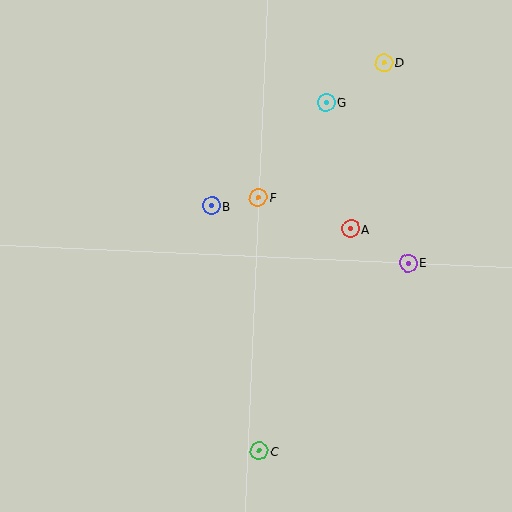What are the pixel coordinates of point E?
Point E is at (408, 263).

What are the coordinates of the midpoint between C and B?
The midpoint between C and B is at (235, 328).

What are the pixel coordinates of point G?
Point G is at (326, 102).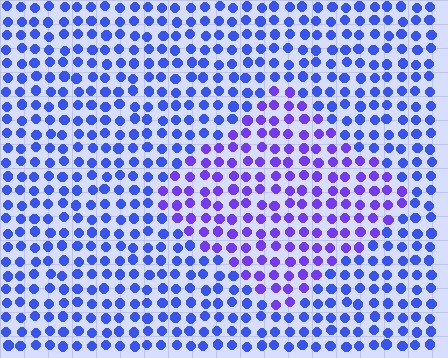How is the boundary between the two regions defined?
The boundary is defined purely by a slight shift in hue (about 30 degrees). Spacing, size, and orientation are identical on both sides.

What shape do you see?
I see a diamond.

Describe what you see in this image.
The image is filled with small blue elements in a uniform arrangement. A diamond-shaped region is visible where the elements are tinted to a slightly different hue, forming a subtle color boundary.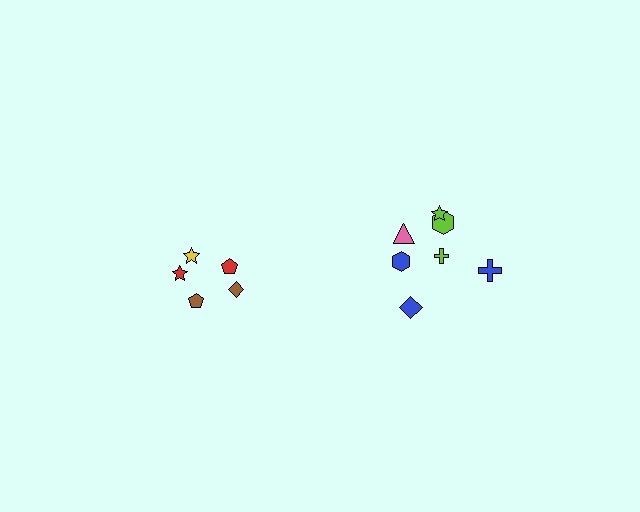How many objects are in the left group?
There are 5 objects.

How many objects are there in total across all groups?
There are 12 objects.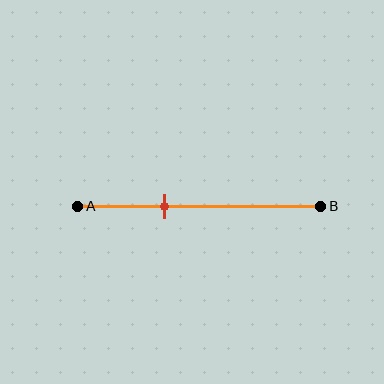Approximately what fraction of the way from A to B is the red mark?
The red mark is approximately 35% of the way from A to B.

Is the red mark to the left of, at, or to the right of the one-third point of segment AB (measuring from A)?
The red mark is approximately at the one-third point of segment AB.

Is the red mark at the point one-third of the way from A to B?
Yes, the mark is approximately at the one-third point.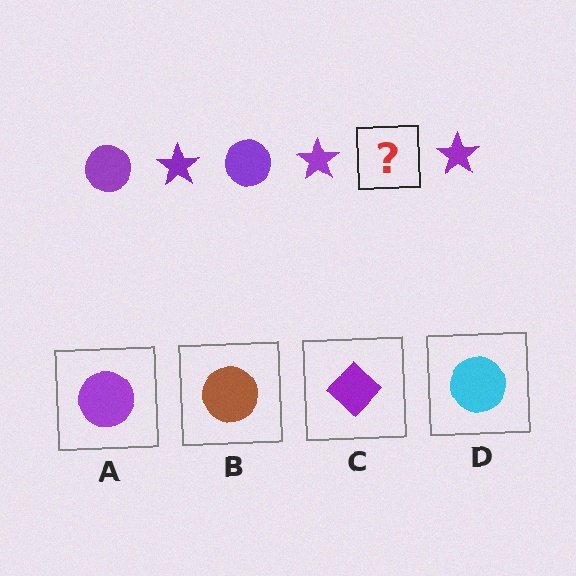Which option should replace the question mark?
Option A.